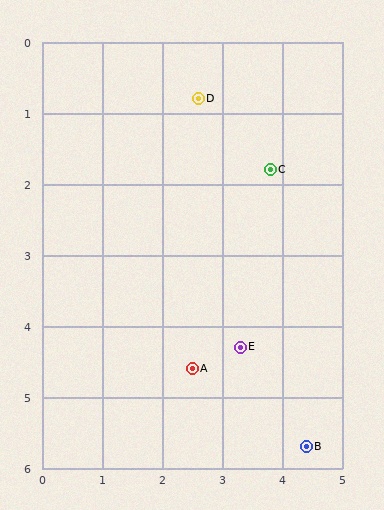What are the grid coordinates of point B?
Point B is at approximately (4.4, 5.7).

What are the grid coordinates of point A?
Point A is at approximately (2.5, 4.6).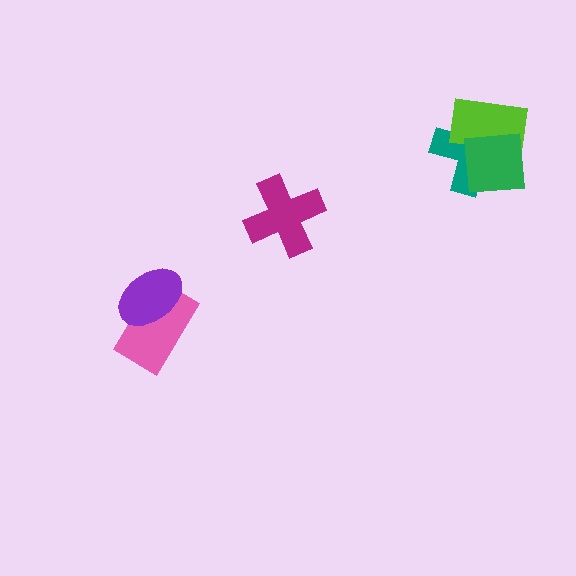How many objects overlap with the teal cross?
2 objects overlap with the teal cross.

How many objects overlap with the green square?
2 objects overlap with the green square.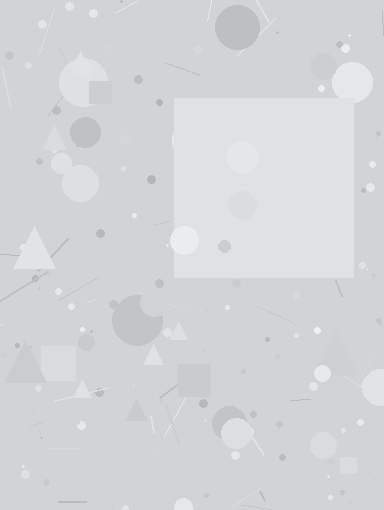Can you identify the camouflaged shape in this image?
The camouflaged shape is a square.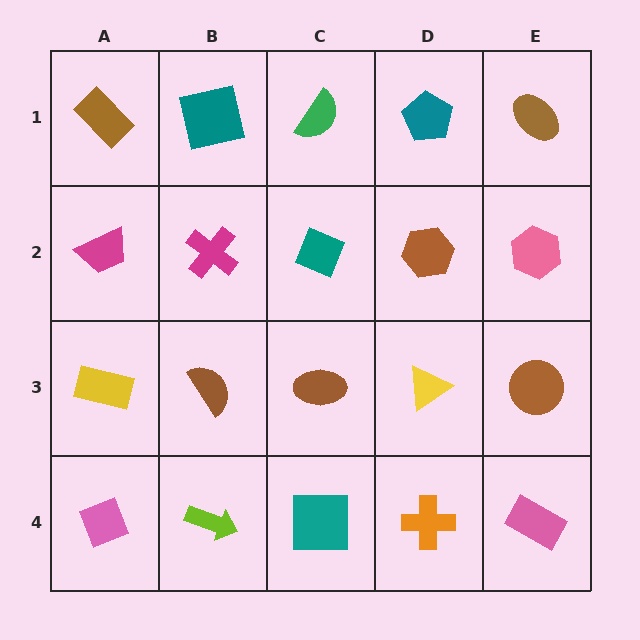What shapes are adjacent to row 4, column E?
A brown circle (row 3, column E), an orange cross (row 4, column D).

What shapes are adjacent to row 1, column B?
A magenta cross (row 2, column B), a brown rectangle (row 1, column A), a green semicircle (row 1, column C).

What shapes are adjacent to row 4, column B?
A brown semicircle (row 3, column B), a pink diamond (row 4, column A), a teal square (row 4, column C).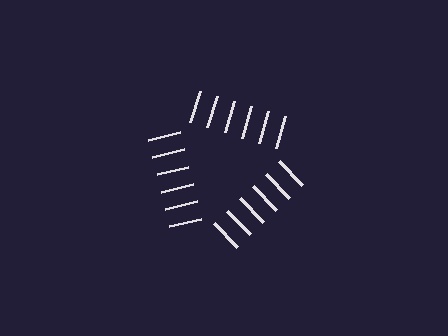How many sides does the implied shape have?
3 sides — the line-ends trace a triangle.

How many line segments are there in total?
18 — 6 along each of the 3 edges.